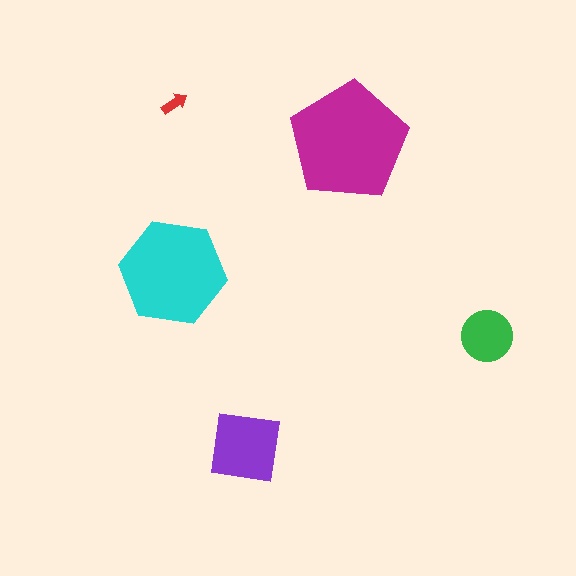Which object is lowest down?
The purple square is bottommost.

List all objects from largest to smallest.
The magenta pentagon, the cyan hexagon, the purple square, the green circle, the red arrow.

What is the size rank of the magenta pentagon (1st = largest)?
1st.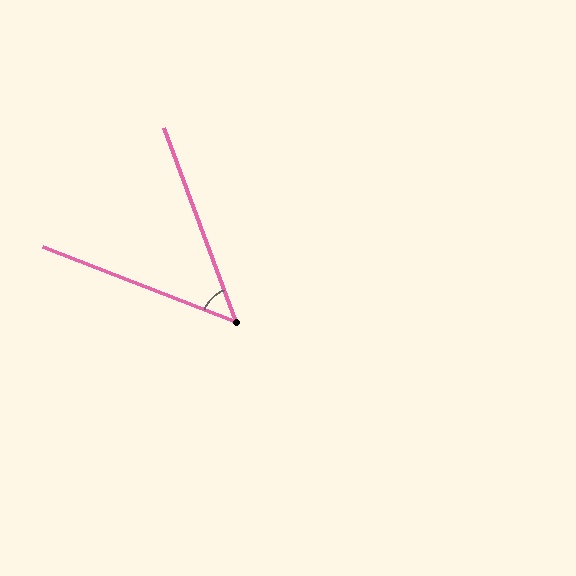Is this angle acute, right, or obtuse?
It is acute.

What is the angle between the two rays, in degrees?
Approximately 48 degrees.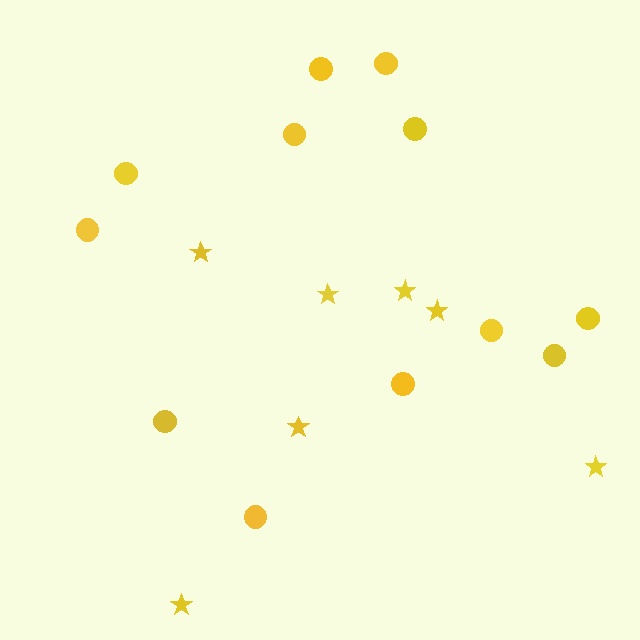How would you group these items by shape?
There are 2 groups: one group of circles (12) and one group of stars (7).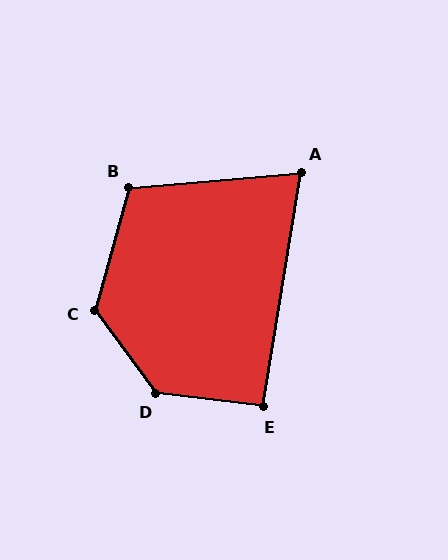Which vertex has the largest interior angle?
D, at approximately 133 degrees.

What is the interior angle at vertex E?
Approximately 92 degrees (approximately right).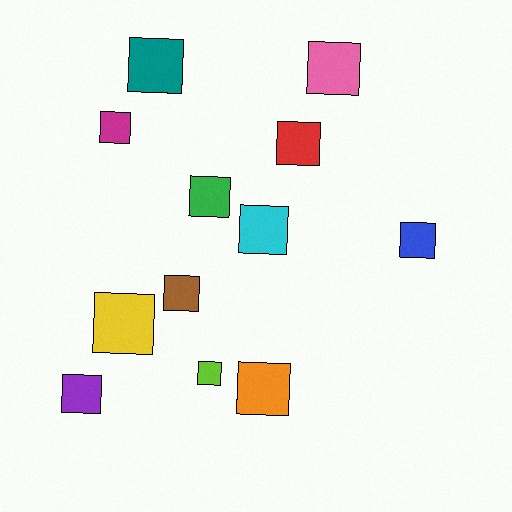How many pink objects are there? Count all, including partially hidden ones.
There is 1 pink object.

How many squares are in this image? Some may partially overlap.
There are 12 squares.